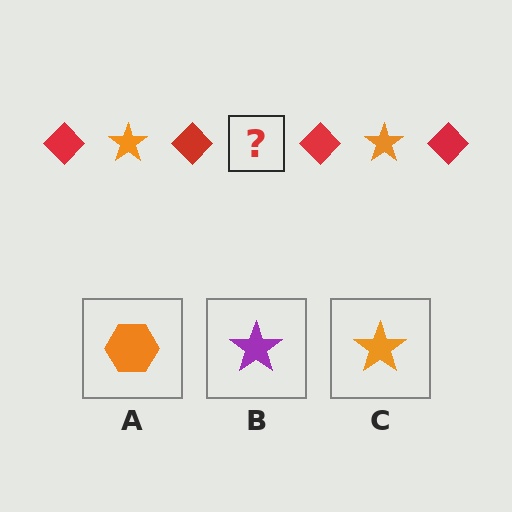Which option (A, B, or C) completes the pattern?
C.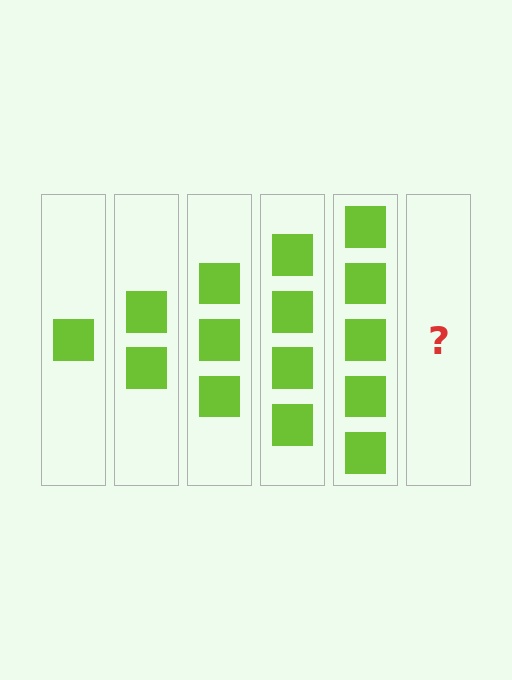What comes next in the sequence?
The next element should be 6 squares.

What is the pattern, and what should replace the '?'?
The pattern is that each step adds one more square. The '?' should be 6 squares.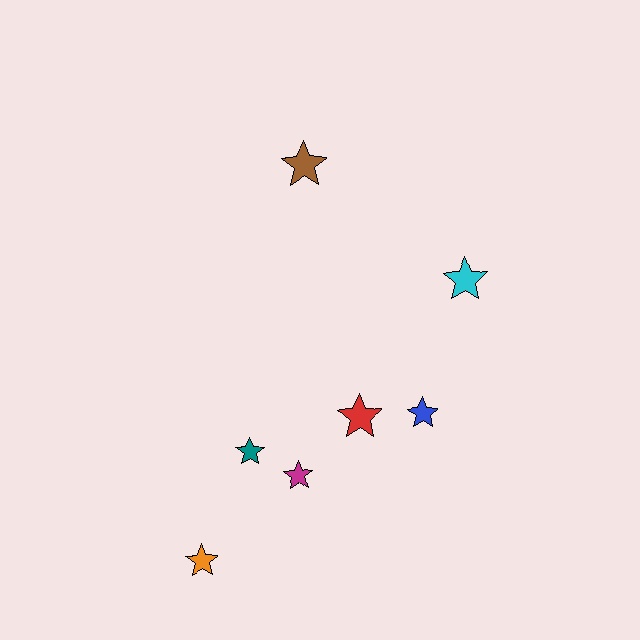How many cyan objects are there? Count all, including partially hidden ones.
There is 1 cyan object.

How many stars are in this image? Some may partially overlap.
There are 7 stars.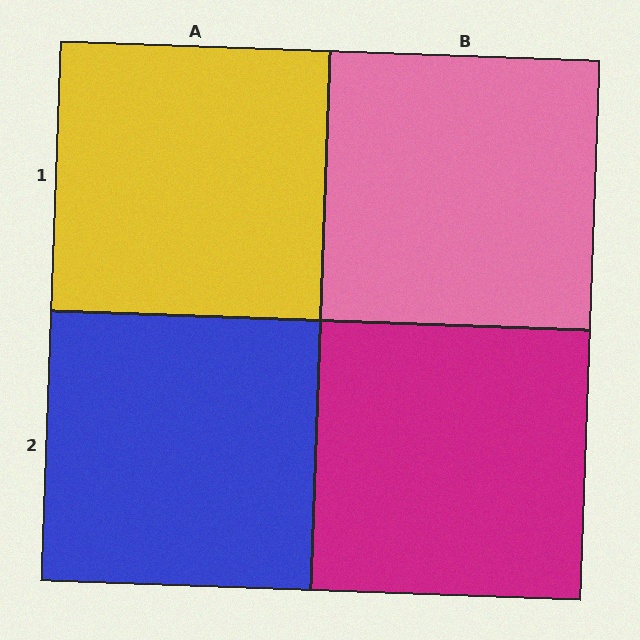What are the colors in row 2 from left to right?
Blue, magenta.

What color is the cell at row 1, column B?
Pink.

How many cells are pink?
1 cell is pink.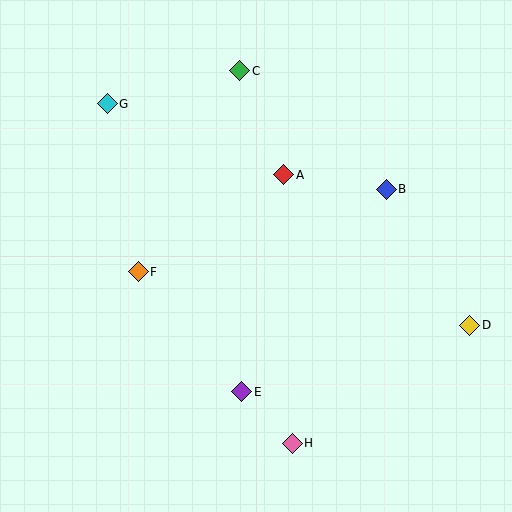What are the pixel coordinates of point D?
Point D is at (470, 325).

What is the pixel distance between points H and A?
The distance between H and A is 268 pixels.